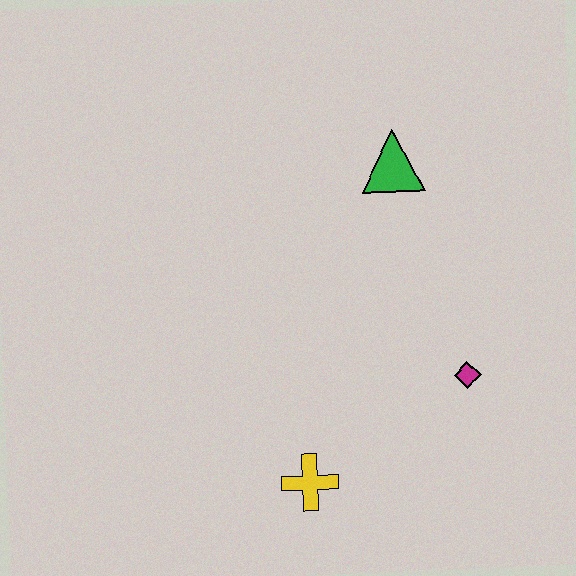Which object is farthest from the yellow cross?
The green triangle is farthest from the yellow cross.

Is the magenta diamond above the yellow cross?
Yes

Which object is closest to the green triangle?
The magenta diamond is closest to the green triangle.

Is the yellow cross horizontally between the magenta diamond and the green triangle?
No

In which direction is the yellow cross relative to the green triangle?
The yellow cross is below the green triangle.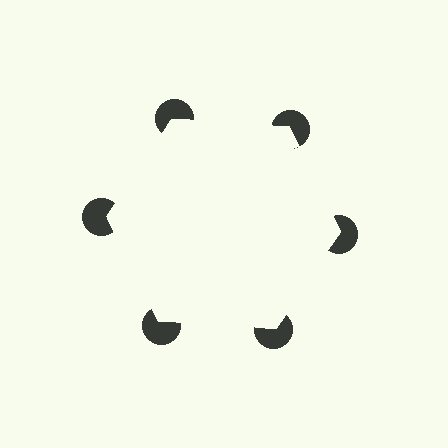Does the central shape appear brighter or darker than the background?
It typically appears slightly brighter than the background, even though no actual brightness change is drawn.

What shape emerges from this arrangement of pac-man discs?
An illusory hexagon — its edges are inferred from the aligned wedge cuts in the pac-man discs, not physically drawn.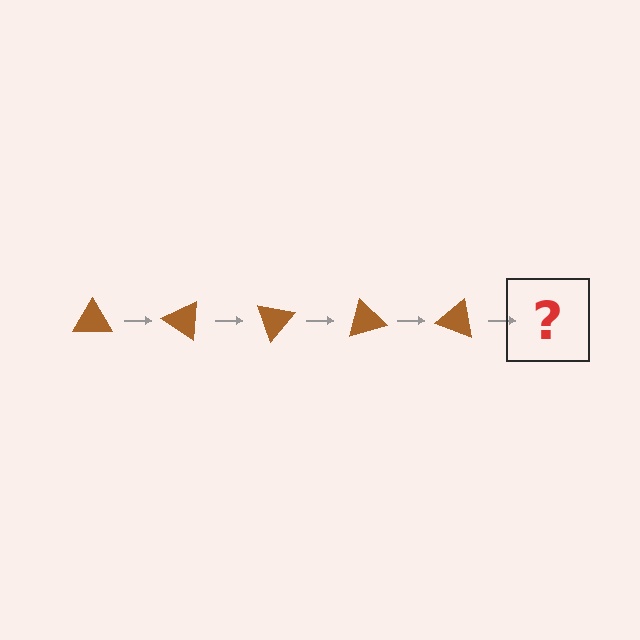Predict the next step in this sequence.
The next step is a brown triangle rotated 175 degrees.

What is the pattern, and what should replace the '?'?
The pattern is that the triangle rotates 35 degrees each step. The '?' should be a brown triangle rotated 175 degrees.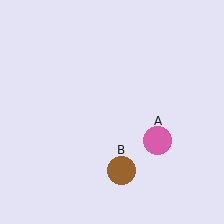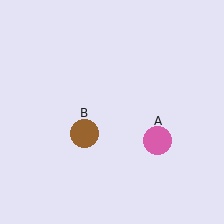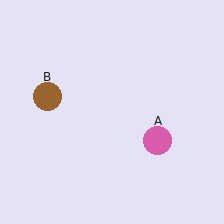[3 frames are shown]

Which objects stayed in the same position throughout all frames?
Pink circle (object A) remained stationary.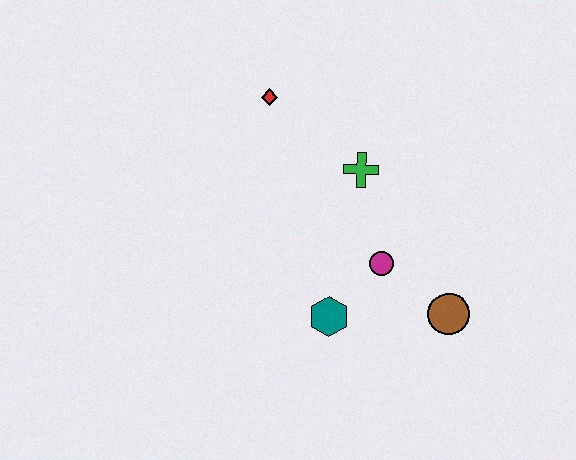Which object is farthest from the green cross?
The brown circle is farthest from the green cross.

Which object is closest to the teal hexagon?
The magenta circle is closest to the teal hexagon.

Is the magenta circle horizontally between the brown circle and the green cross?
Yes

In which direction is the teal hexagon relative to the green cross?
The teal hexagon is below the green cross.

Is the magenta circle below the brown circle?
No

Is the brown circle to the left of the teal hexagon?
No